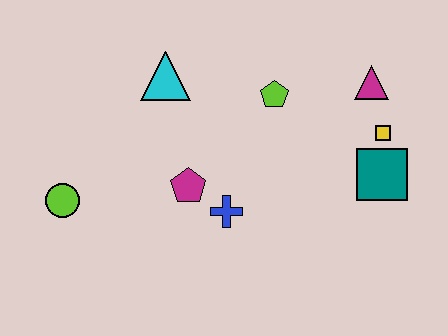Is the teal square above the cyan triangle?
No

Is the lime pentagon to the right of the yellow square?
No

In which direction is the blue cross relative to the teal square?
The blue cross is to the left of the teal square.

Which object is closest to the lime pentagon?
The magenta triangle is closest to the lime pentagon.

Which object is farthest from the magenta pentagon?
The magenta triangle is farthest from the magenta pentagon.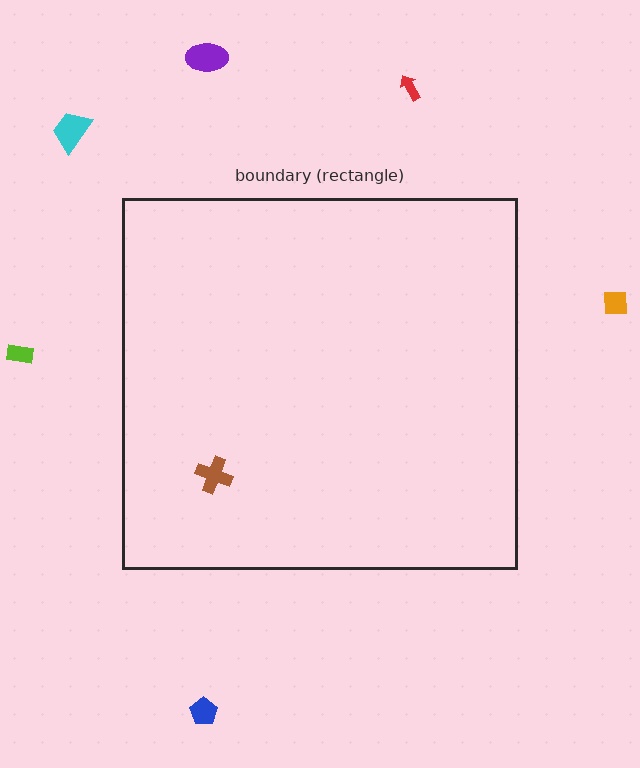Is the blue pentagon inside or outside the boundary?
Outside.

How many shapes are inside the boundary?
1 inside, 6 outside.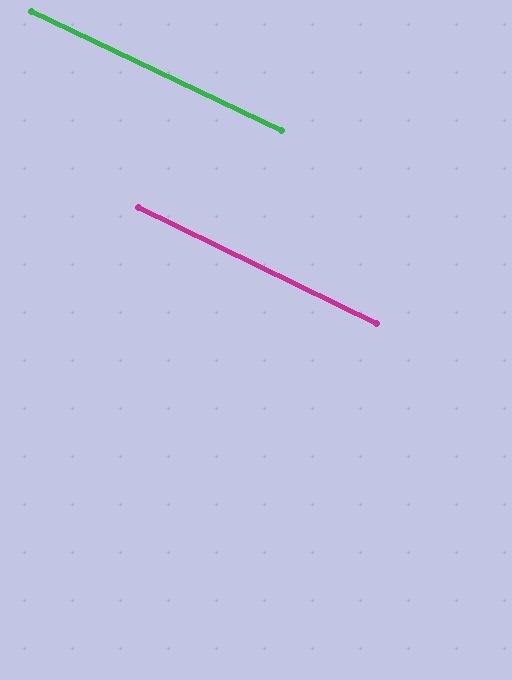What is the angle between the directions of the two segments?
Approximately 1 degree.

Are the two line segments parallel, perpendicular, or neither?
Parallel — their directions differ by only 0.6°.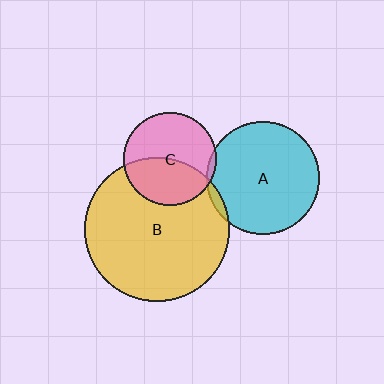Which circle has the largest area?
Circle B (yellow).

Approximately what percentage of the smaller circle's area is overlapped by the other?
Approximately 5%.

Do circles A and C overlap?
Yes.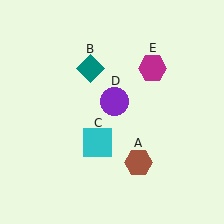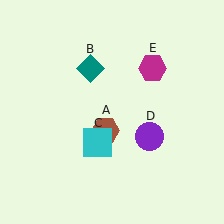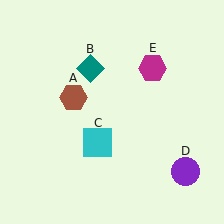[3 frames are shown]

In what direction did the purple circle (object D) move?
The purple circle (object D) moved down and to the right.